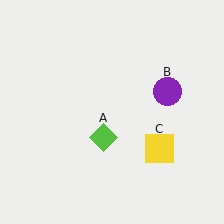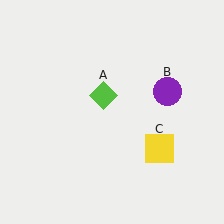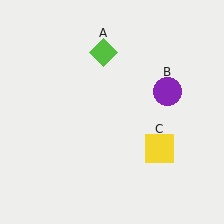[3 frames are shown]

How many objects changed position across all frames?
1 object changed position: lime diamond (object A).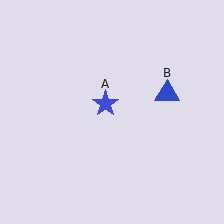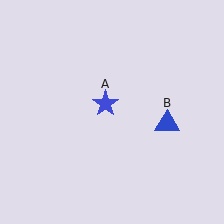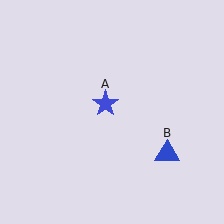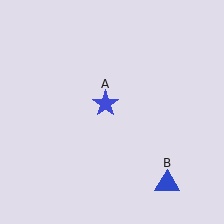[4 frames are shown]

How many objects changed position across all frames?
1 object changed position: blue triangle (object B).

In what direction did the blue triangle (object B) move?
The blue triangle (object B) moved down.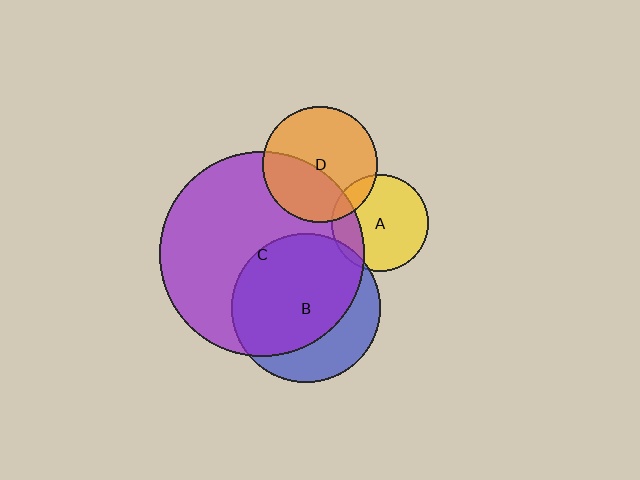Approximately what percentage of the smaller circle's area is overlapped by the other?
Approximately 5%.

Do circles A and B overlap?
Yes.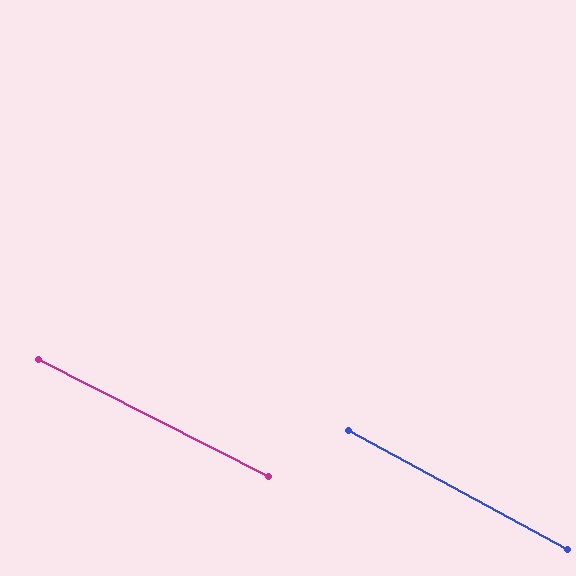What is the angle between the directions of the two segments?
Approximately 2 degrees.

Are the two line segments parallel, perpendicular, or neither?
Parallel — their directions differ by only 1.6°.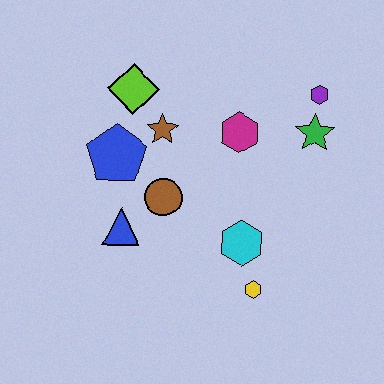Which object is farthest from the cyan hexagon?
The lime diamond is farthest from the cyan hexagon.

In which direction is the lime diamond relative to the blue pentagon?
The lime diamond is above the blue pentagon.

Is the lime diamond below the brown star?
No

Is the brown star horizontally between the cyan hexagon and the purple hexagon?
No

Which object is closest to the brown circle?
The blue triangle is closest to the brown circle.